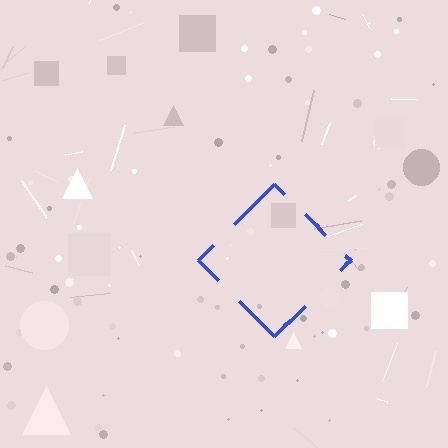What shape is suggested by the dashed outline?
The dashed outline suggests a diamond.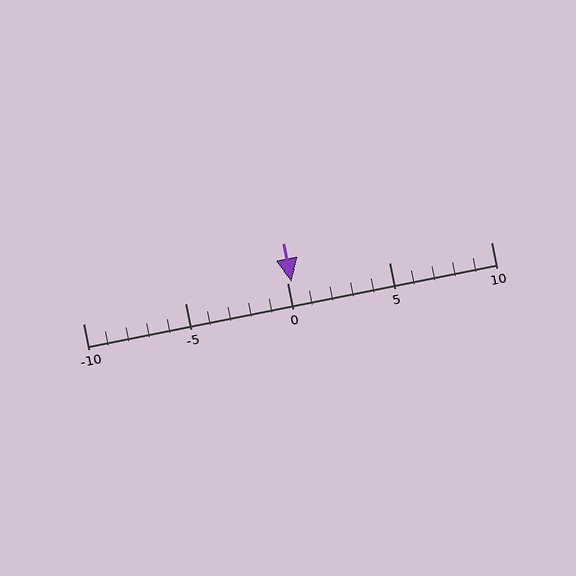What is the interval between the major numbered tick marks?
The major tick marks are spaced 5 units apart.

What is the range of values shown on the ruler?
The ruler shows values from -10 to 10.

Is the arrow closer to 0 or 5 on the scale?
The arrow is closer to 0.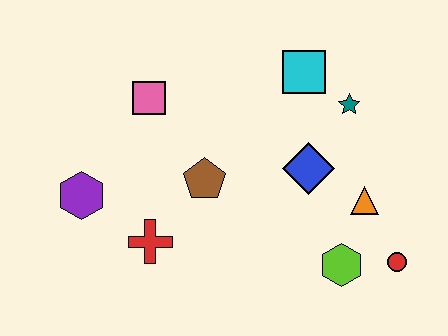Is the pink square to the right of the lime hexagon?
No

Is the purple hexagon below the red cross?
No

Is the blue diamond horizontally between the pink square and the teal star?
Yes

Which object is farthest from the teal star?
The purple hexagon is farthest from the teal star.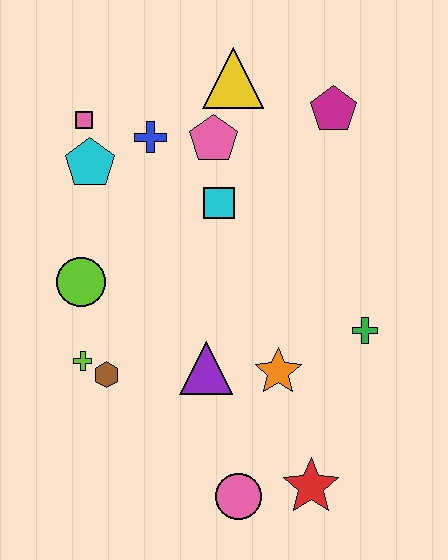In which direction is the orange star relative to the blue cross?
The orange star is below the blue cross.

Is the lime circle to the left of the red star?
Yes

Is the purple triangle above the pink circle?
Yes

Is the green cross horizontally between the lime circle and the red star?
No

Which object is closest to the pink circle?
The red star is closest to the pink circle.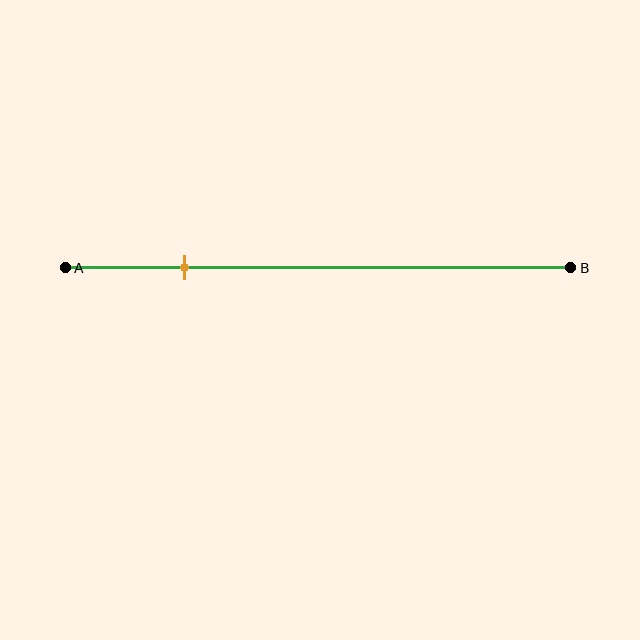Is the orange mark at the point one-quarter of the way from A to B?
Yes, the mark is approximately at the one-quarter point.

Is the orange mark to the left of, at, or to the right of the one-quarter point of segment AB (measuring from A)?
The orange mark is approximately at the one-quarter point of segment AB.